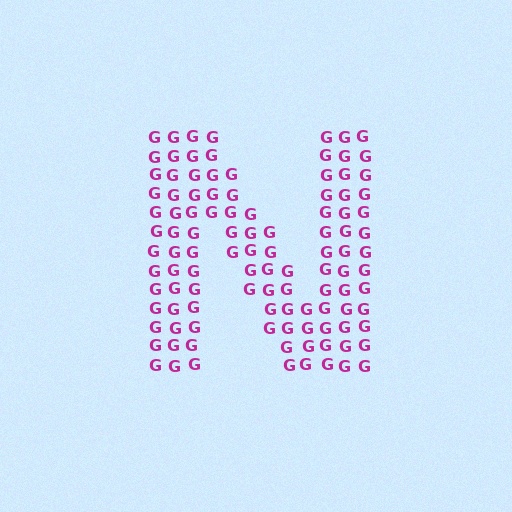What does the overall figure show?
The overall figure shows the letter N.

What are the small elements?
The small elements are letter G's.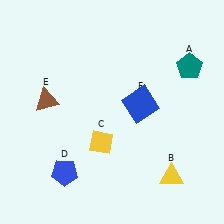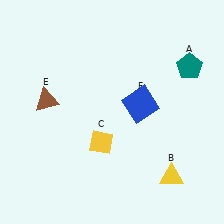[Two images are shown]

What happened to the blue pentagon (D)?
The blue pentagon (D) was removed in Image 2. It was in the bottom-left area of Image 1.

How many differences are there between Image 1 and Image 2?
There is 1 difference between the two images.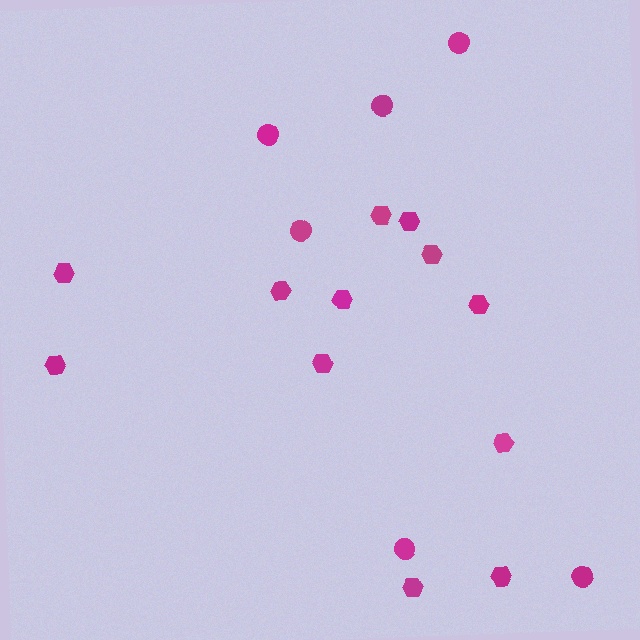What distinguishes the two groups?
There are 2 groups: one group of hexagons (12) and one group of circles (6).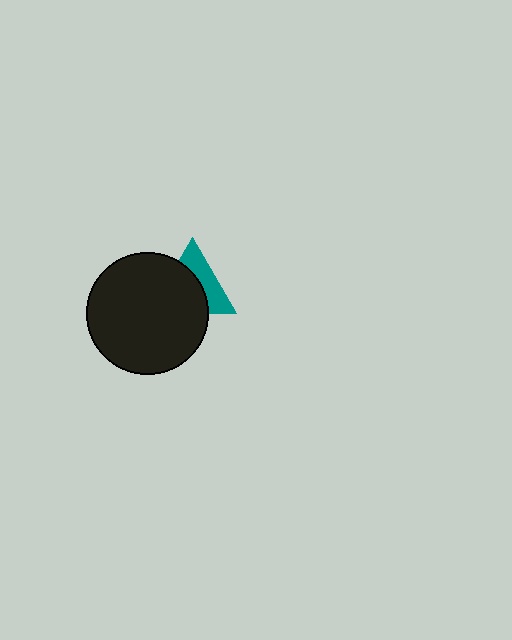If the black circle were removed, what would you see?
You would see the complete teal triangle.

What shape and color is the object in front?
The object in front is a black circle.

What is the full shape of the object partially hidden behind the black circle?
The partially hidden object is a teal triangle.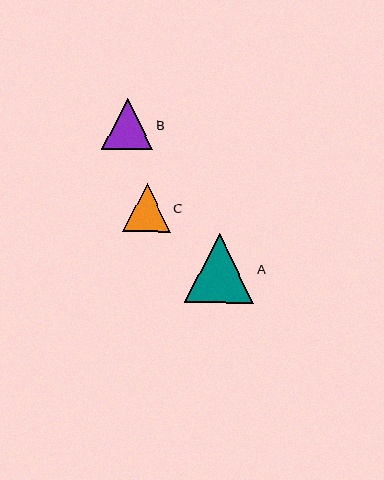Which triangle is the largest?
Triangle A is the largest with a size of approximately 69 pixels.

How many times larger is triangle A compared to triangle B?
Triangle A is approximately 1.4 times the size of triangle B.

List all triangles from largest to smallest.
From largest to smallest: A, B, C.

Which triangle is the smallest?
Triangle C is the smallest with a size of approximately 48 pixels.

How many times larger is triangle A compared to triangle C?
Triangle A is approximately 1.4 times the size of triangle C.